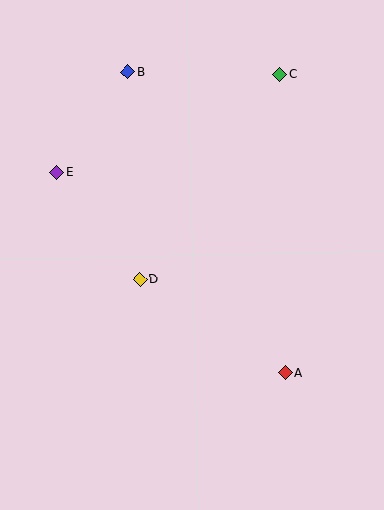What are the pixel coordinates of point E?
Point E is at (57, 173).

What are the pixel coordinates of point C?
Point C is at (280, 74).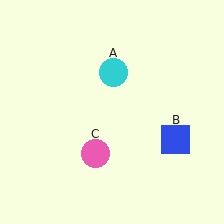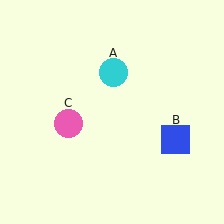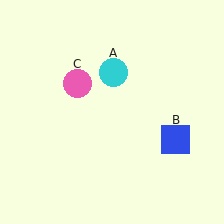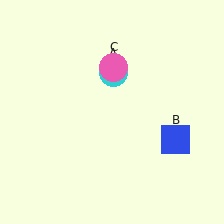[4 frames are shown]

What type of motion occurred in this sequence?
The pink circle (object C) rotated clockwise around the center of the scene.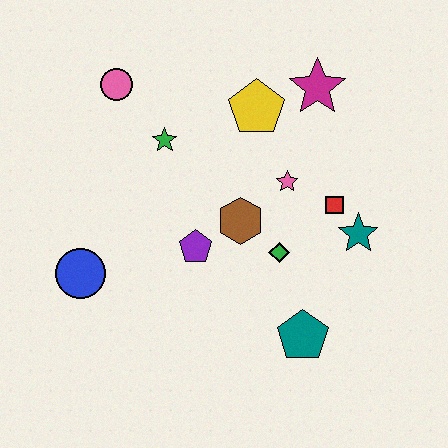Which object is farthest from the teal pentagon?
The pink circle is farthest from the teal pentagon.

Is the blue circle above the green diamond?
No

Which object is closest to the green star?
The pink circle is closest to the green star.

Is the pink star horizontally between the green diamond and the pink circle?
No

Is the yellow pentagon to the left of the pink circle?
No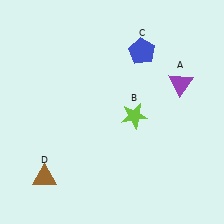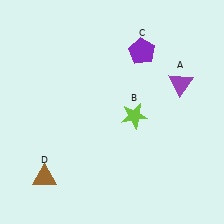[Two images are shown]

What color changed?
The pentagon (C) changed from blue in Image 1 to purple in Image 2.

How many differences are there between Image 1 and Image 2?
There is 1 difference between the two images.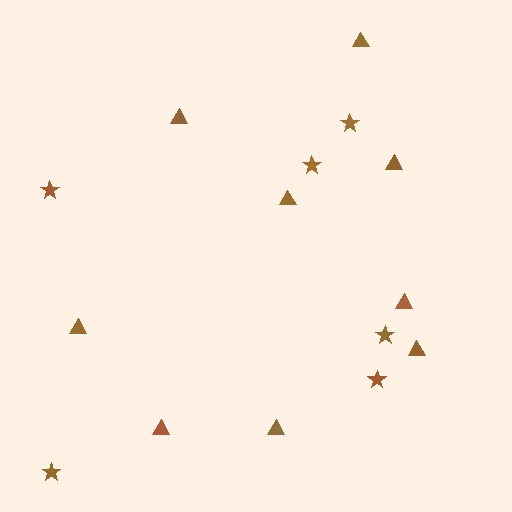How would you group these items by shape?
There are 2 groups: one group of stars (6) and one group of triangles (9).